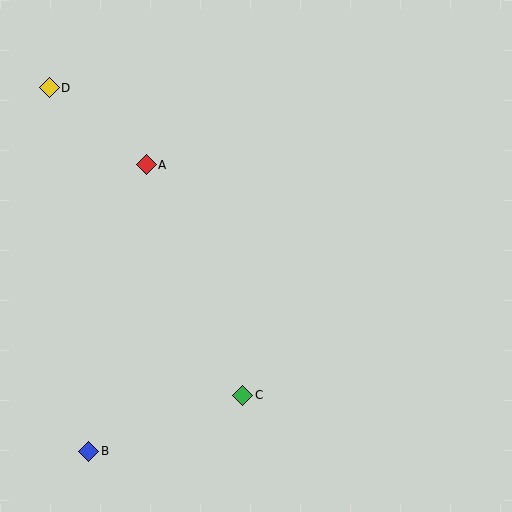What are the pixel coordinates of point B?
Point B is at (89, 451).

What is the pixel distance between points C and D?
The distance between C and D is 363 pixels.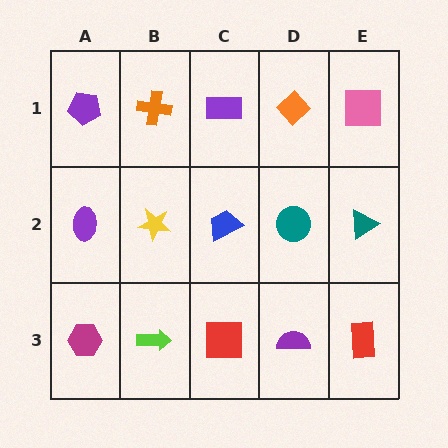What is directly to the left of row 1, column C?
An orange cross.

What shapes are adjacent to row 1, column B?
A yellow star (row 2, column B), a purple pentagon (row 1, column A), a purple rectangle (row 1, column C).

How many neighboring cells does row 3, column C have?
3.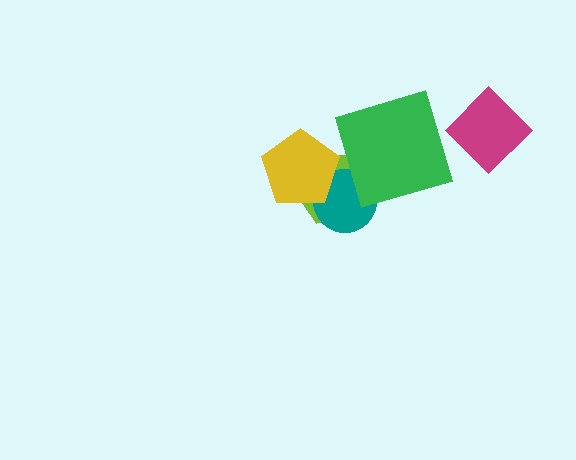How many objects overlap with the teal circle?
2 objects overlap with the teal circle.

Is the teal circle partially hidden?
Yes, it is partially covered by another shape.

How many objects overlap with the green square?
1 object overlaps with the green square.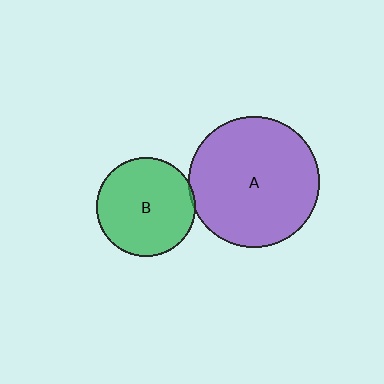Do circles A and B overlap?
Yes.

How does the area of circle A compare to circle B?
Approximately 1.8 times.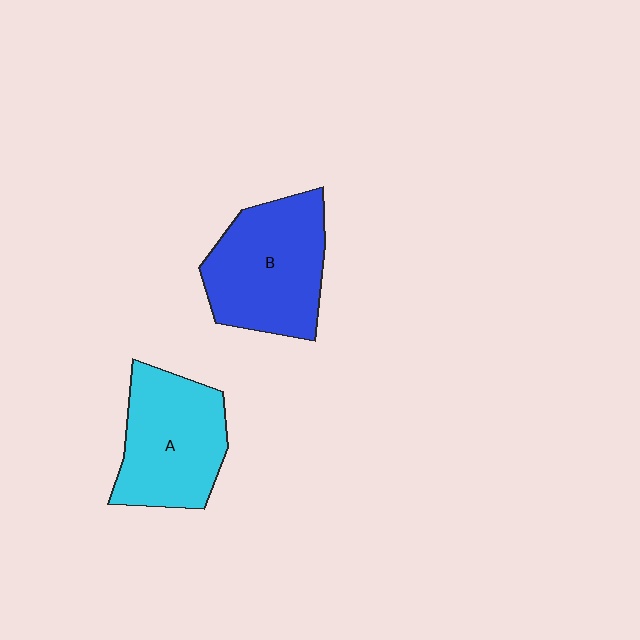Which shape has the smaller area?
Shape A (cyan).